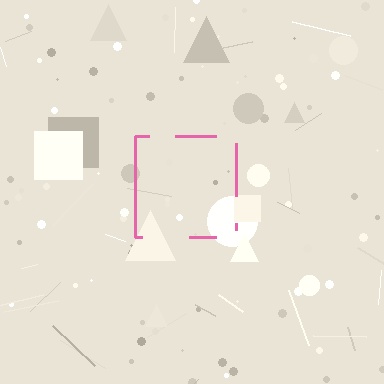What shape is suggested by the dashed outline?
The dashed outline suggests a square.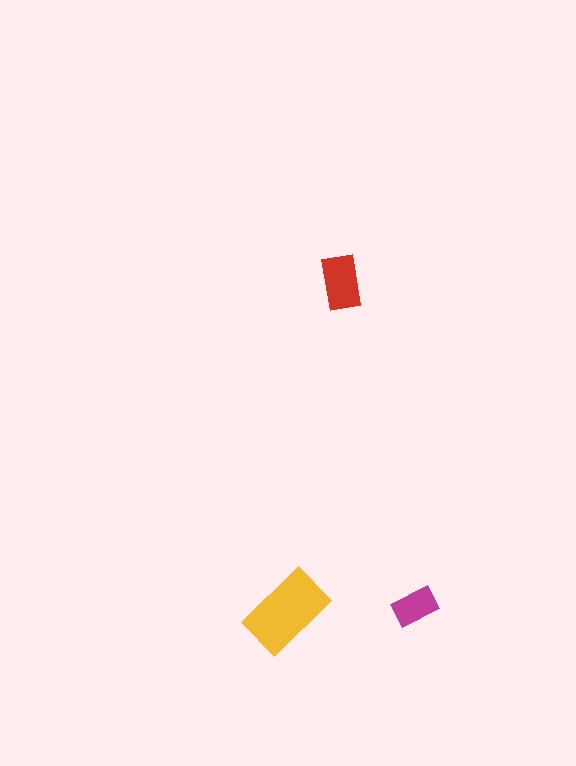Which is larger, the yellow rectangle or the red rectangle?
The yellow one.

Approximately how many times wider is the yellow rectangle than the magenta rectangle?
About 2 times wider.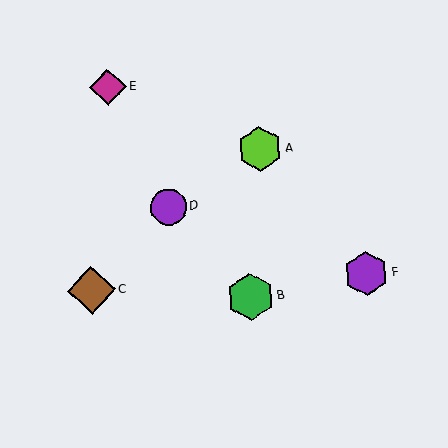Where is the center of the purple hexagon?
The center of the purple hexagon is at (366, 273).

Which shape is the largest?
The brown diamond (labeled C) is the largest.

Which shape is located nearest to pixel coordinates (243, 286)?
The green hexagon (labeled B) at (251, 297) is nearest to that location.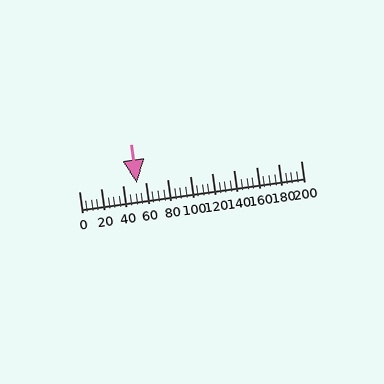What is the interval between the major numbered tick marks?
The major tick marks are spaced 20 units apart.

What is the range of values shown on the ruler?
The ruler shows values from 0 to 200.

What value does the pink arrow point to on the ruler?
The pink arrow points to approximately 53.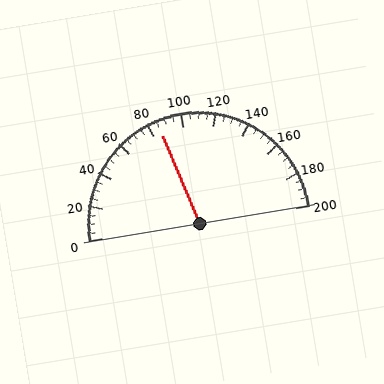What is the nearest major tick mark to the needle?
The nearest major tick mark is 80.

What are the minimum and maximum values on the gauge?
The gauge ranges from 0 to 200.